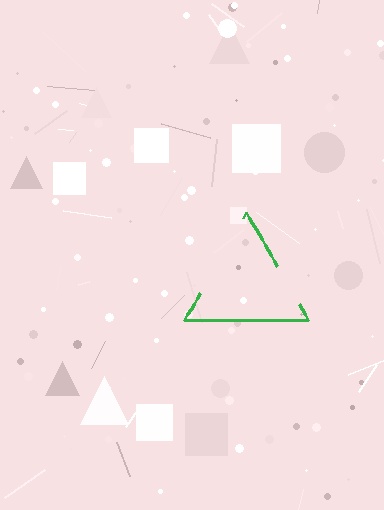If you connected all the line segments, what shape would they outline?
They would outline a triangle.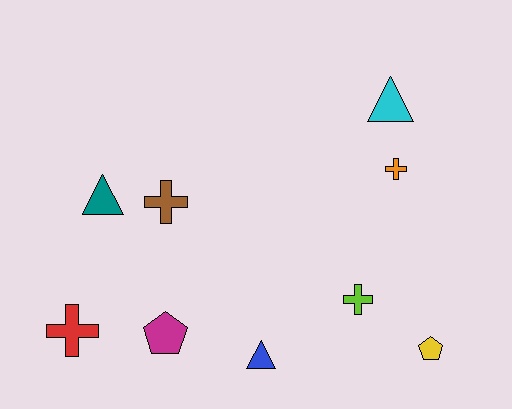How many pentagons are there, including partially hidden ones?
There are 2 pentagons.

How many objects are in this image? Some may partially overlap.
There are 9 objects.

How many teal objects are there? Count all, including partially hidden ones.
There is 1 teal object.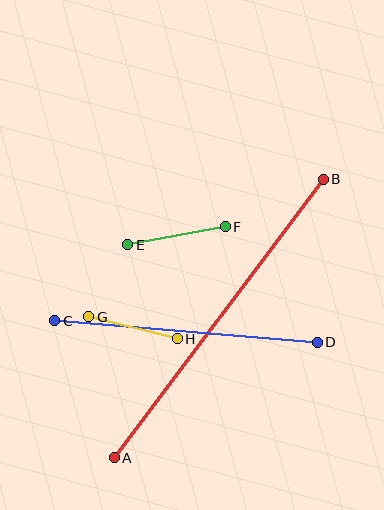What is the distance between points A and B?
The distance is approximately 348 pixels.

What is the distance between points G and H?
The distance is approximately 91 pixels.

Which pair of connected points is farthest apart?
Points A and B are farthest apart.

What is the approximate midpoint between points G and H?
The midpoint is at approximately (133, 328) pixels.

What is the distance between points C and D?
The distance is approximately 263 pixels.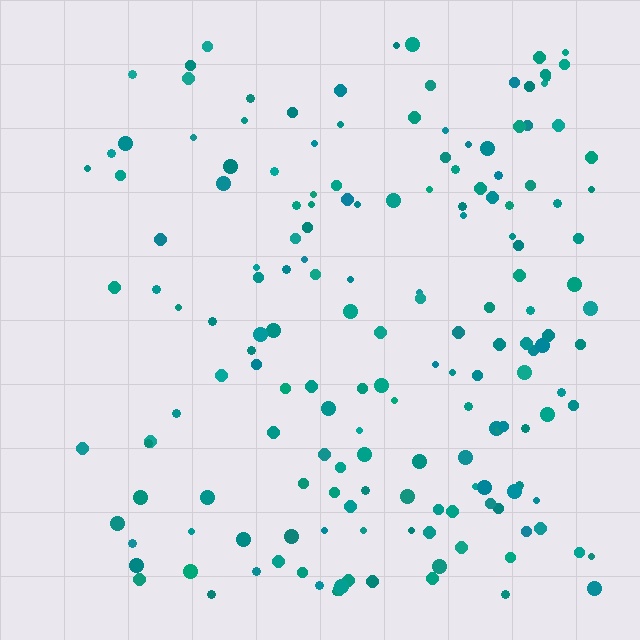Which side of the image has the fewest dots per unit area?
The left.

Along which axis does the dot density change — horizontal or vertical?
Horizontal.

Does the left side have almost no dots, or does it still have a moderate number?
Still a moderate number, just noticeably fewer than the right.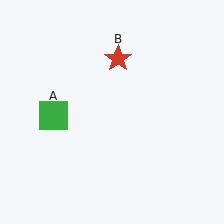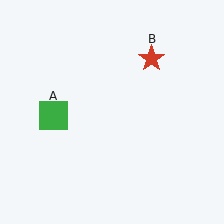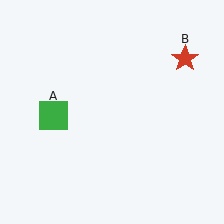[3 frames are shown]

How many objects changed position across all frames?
1 object changed position: red star (object B).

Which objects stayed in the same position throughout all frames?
Green square (object A) remained stationary.